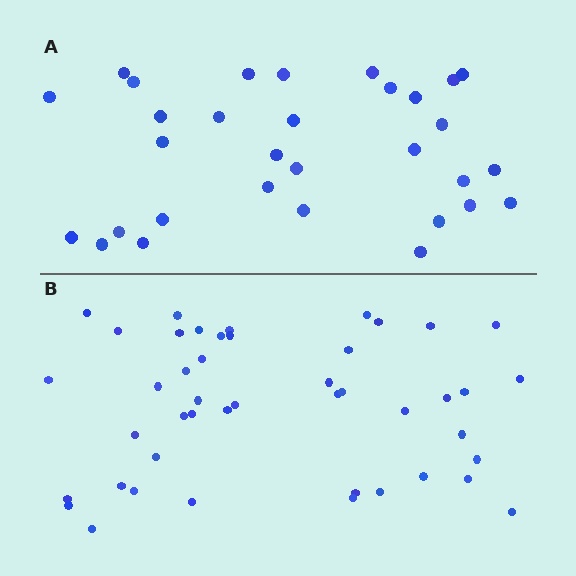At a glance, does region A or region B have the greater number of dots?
Region B (the bottom region) has more dots.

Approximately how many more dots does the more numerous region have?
Region B has approximately 15 more dots than region A.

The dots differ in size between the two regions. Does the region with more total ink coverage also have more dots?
No. Region A has more total ink coverage because its dots are larger, but region B actually contains more individual dots. Total area can be misleading — the number of items is what matters here.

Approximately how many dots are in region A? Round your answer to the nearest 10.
About 30 dots. (The exact count is 31, which rounds to 30.)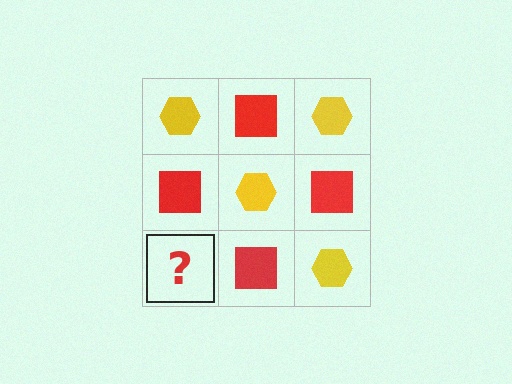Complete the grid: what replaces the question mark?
The question mark should be replaced with a yellow hexagon.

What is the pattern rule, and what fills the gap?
The rule is that it alternates yellow hexagon and red square in a checkerboard pattern. The gap should be filled with a yellow hexagon.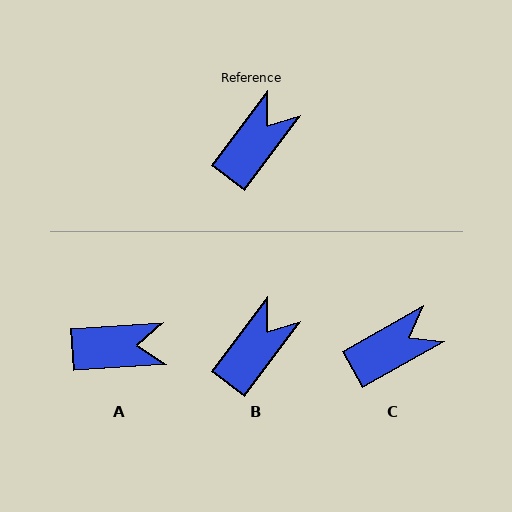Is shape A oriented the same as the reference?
No, it is off by about 50 degrees.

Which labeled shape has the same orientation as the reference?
B.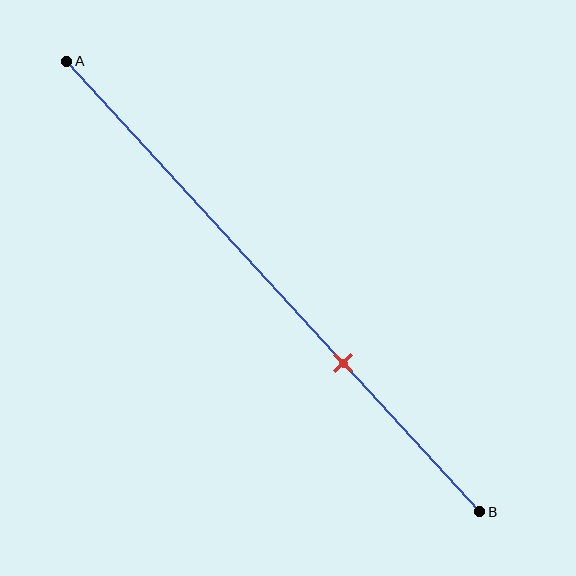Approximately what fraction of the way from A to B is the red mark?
The red mark is approximately 65% of the way from A to B.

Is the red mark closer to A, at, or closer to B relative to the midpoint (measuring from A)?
The red mark is closer to point B than the midpoint of segment AB.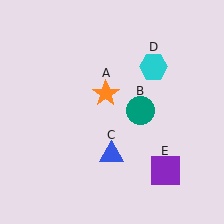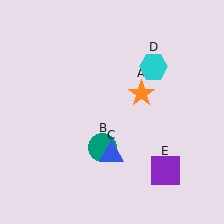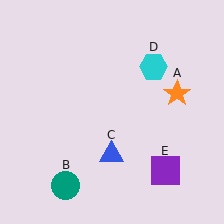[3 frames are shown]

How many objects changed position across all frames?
2 objects changed position: orange star (object A), teal circle (object B).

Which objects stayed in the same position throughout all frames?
Blue triangle (object C) and cyan hexagon (object D) and purple square (object E) remained stationary.